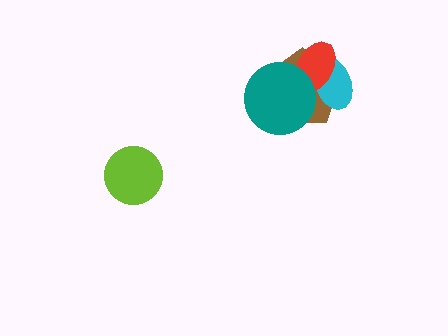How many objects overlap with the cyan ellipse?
3 objects overlap with the cyan ellipse.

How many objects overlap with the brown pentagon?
3 objects overlap with the brown pentagon.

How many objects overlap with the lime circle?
0 objects overlap with the lime circle.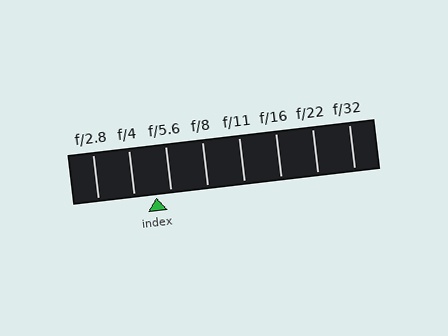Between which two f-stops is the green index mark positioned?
The index mark is between f/4 and f/5.6.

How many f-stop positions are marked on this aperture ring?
There are 8 f-stop positions marked.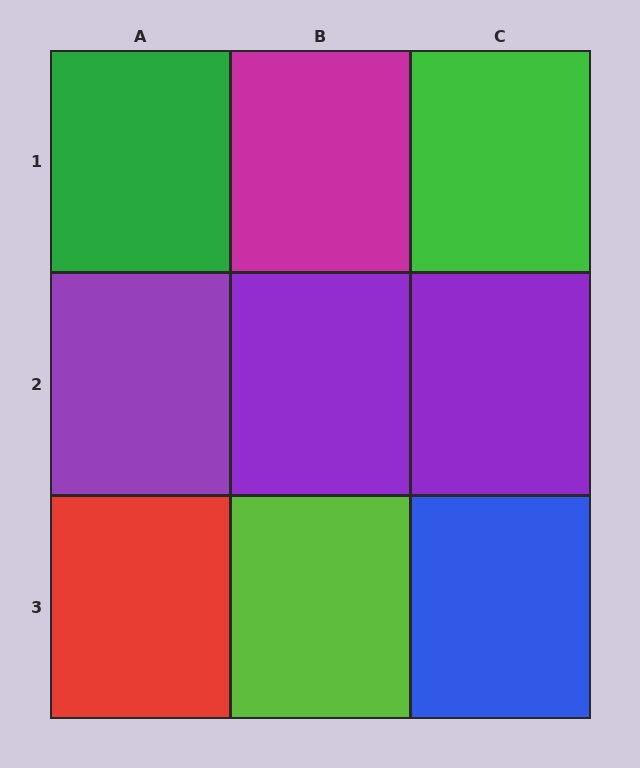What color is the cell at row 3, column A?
Red.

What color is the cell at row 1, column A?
Green.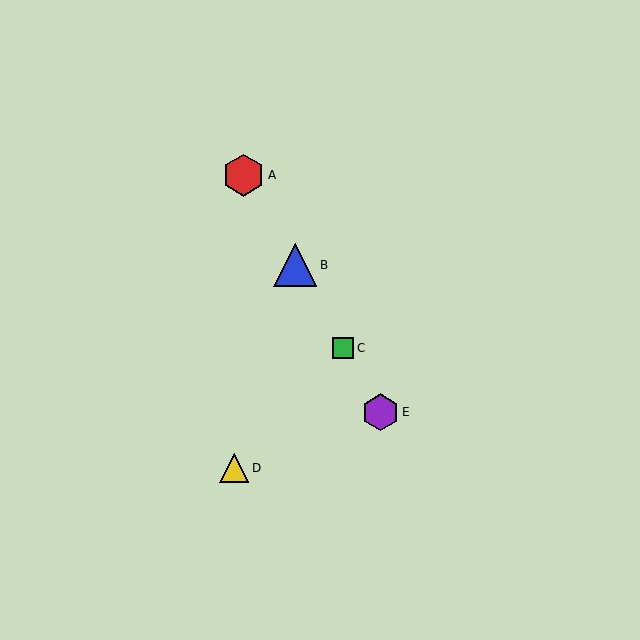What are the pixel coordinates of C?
Object C is at (343, 348).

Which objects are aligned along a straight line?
Objects A, B, C, E are aligned along a straight line.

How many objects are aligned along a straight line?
4 objects (A, B, C, E) are aligned along a straight line.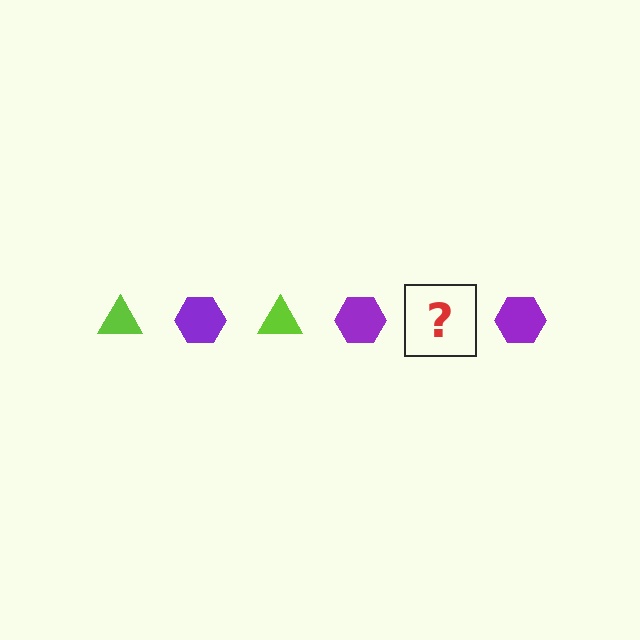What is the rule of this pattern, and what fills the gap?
The rule is that the pattern alternates between lime triangle and purple hexagon. The gap should be filled with a lime triangle.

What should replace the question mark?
The question mark should be replaced with a lime triangle.